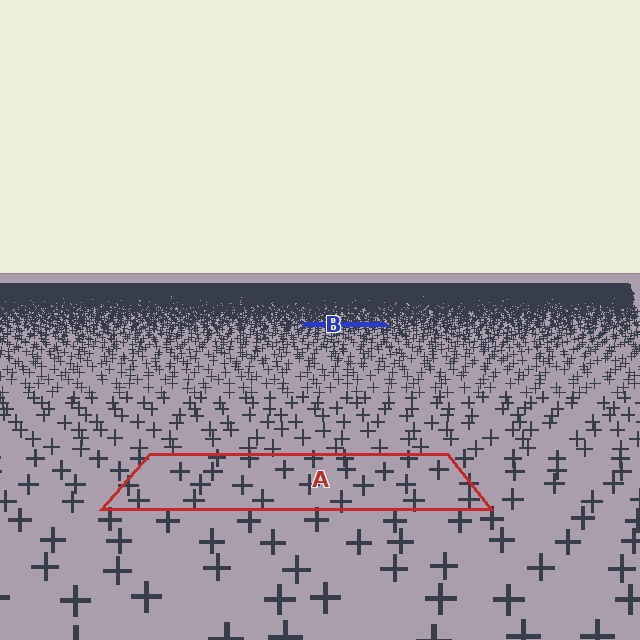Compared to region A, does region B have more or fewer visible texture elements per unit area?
Region B has more texture elements per unit area — they are packed more densely because it is farther away.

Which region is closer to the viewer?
Region A is closer. The texture elements there are larger and more spread out.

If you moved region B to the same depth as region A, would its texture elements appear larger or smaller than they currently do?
They would appear larger. At a closer depth, the same texture elements are projected at a bigger on-screen size.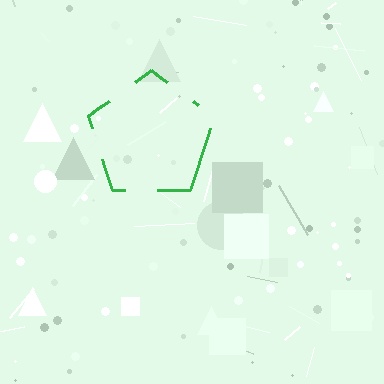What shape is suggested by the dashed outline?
The dashed outline suggests a pentagon.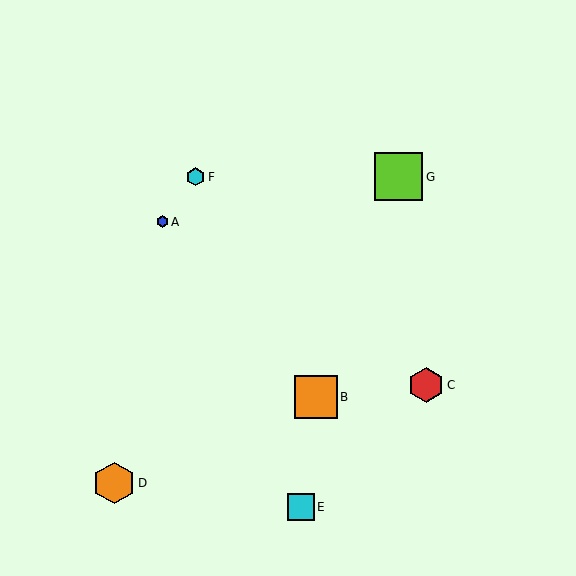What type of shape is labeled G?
Shape G is a lime square.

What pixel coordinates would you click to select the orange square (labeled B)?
Click at (316, 397) to select the orange square B.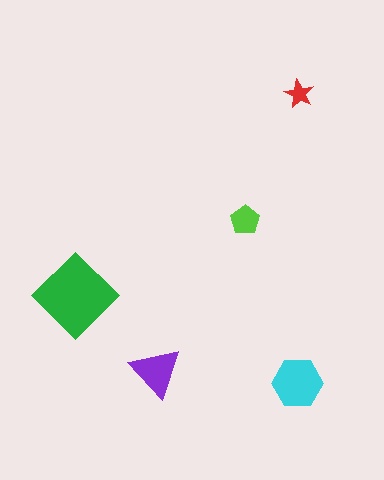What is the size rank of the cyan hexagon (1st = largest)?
2nd.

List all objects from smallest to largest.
The red star, the lime pentagon, the purple triangle, the cyan hexagon, the green diamond.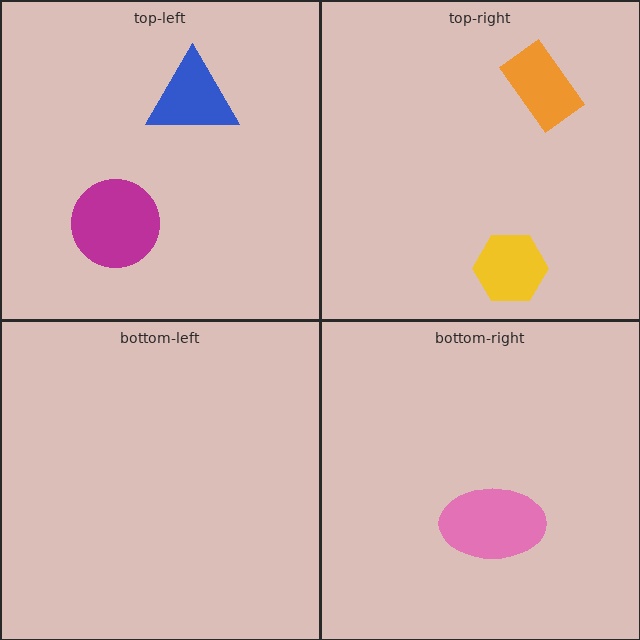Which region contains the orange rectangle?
The top-right region.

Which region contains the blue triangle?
The top-left region.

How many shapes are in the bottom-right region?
1.